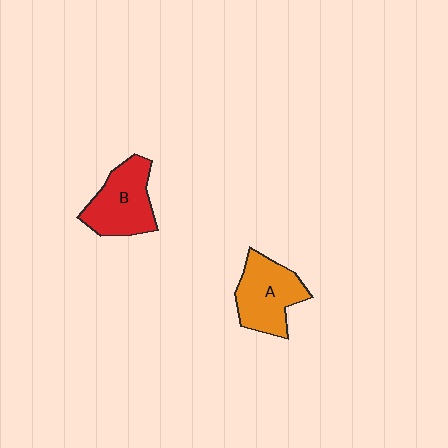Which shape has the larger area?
Shape B (red).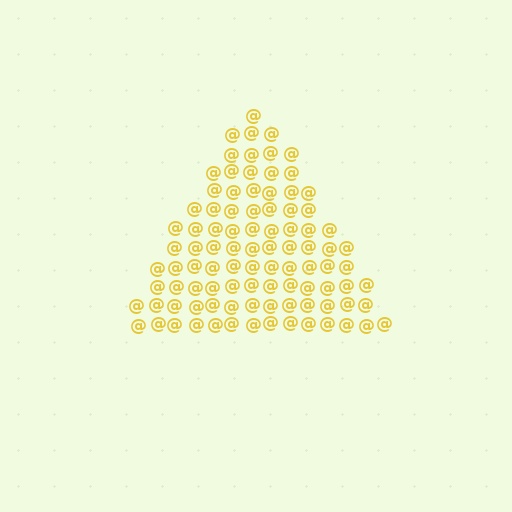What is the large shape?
The large shape is a triangle.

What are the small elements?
The small elements are at signs.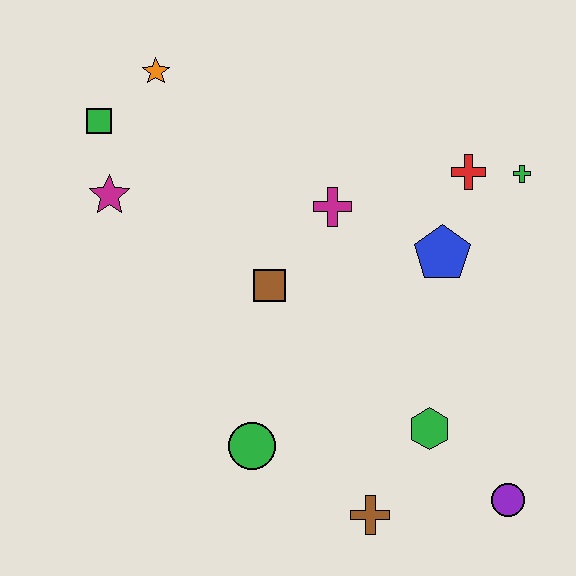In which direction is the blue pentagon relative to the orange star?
The blue pentagon is to the right of the orange star.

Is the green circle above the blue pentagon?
No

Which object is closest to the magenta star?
The green square is closest to the magenta star.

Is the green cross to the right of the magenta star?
Yes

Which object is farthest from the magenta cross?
The purple circle is farthest from the magenta cross.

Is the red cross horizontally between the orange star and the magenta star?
No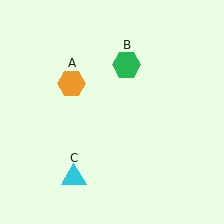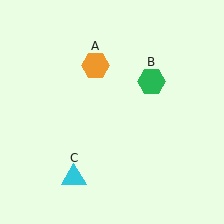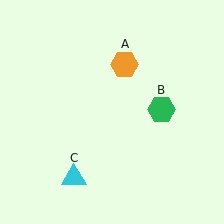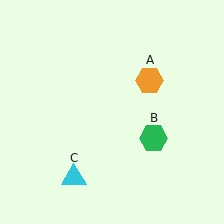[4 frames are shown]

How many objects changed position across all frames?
2 objects changed position: orange hexagon (object A), green hexagon (object B).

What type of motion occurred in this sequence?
The orange hexagon (object A), green hexagon (object B) rotated clockwise around the center of the scene.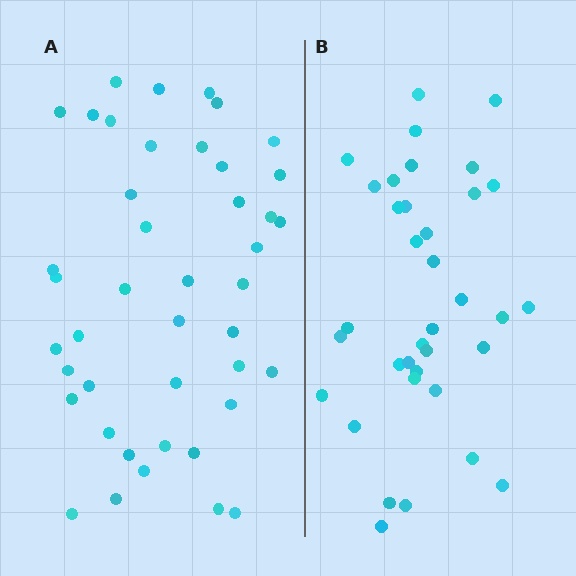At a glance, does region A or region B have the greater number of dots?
Region A (the left region) has more dots.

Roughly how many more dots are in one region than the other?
Region A has roughly 8 or so more dots than region B.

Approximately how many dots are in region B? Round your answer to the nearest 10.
About 40 dots. (The exact count is 36, which rounds to 40.)